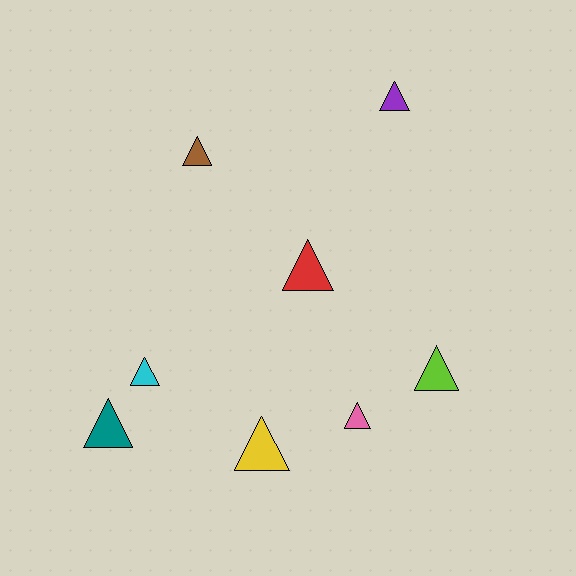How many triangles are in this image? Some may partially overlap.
There are 8 triangles.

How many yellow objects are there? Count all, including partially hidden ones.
There is 1 yellow object.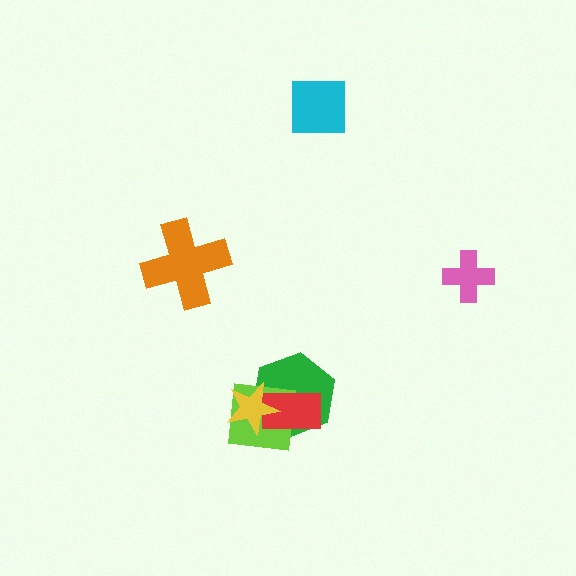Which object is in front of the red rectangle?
The yellow star is in front of the red rectangle.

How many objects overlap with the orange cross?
0 objects overlap with the orange cross.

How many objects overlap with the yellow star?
3 objects overlap with the yellow star.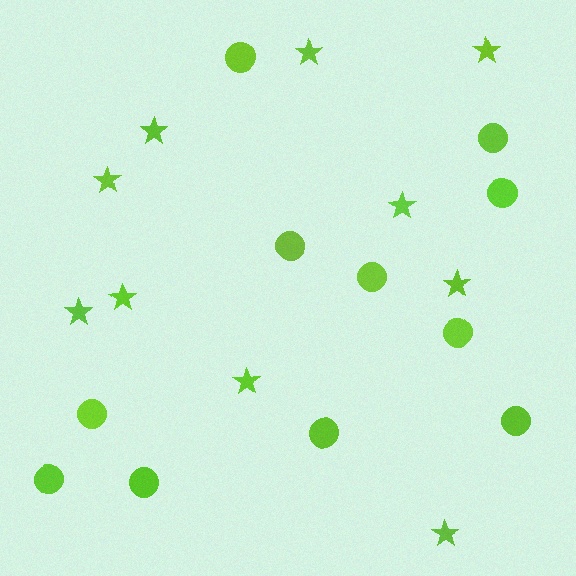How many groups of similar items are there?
There are 2 groups: one group of stars (10) and one group of circles (11).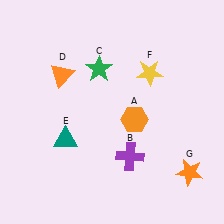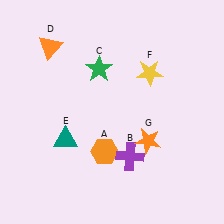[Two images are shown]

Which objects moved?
The objects that moved are: the orange hexagon (A), the orange triangle (D), the orange star (G).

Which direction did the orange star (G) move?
The orange star (G) moved left.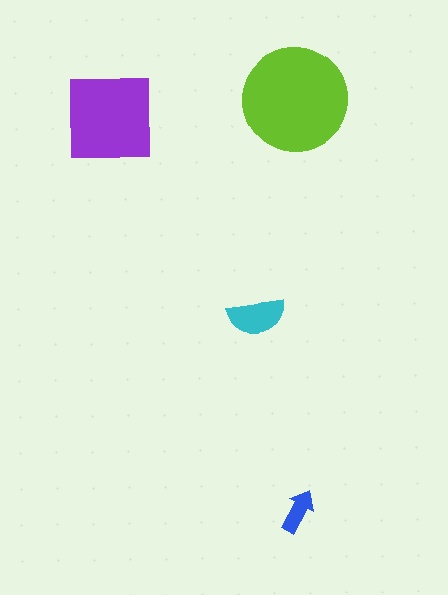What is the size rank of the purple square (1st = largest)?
2nd.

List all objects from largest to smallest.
The lime circle, the purple square, the cyan semicircle, the blue arrow.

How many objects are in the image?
There are 4 objects in the image.